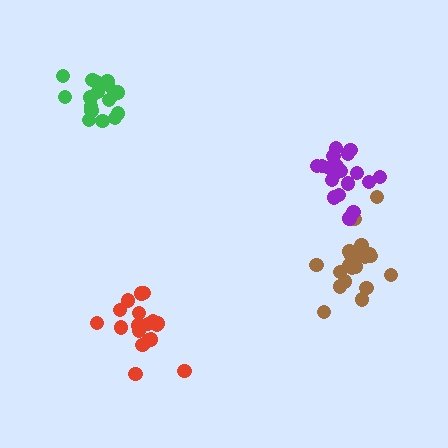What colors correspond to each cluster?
The clusters are colored: brown, red, green, purple.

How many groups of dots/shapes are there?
There are 4 groups.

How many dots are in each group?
Group 1: 20 dots, Group 2: 18 dots, Group 3: 17 dots, Group 4: 20 dots (75 total).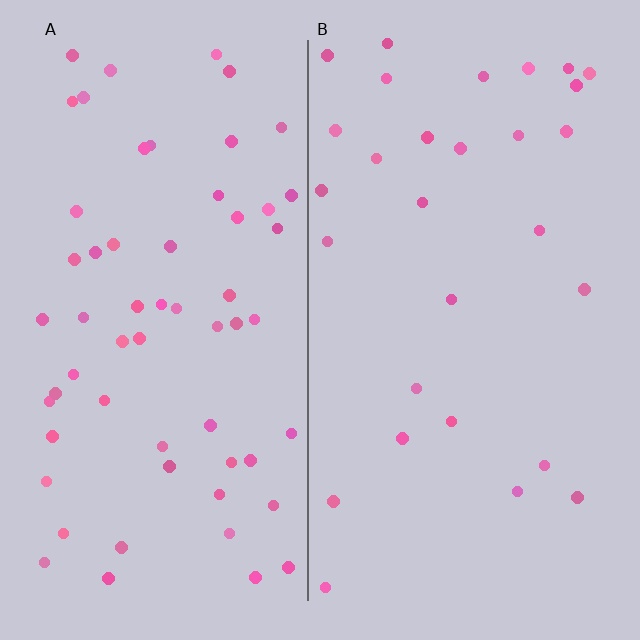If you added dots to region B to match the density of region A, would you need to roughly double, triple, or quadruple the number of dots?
Approximately double.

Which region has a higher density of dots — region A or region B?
A (the left).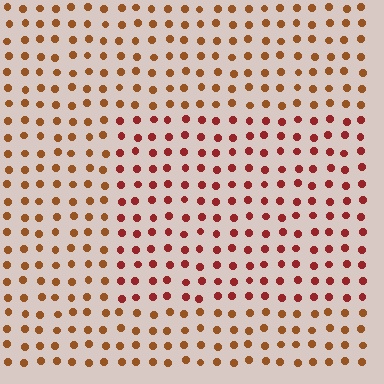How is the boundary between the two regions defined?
The boundary is defined purely by a slight shift in hue (about 28 degrees). Spacing, size, and orientation are identical on both sides.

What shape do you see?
I see a rectangle.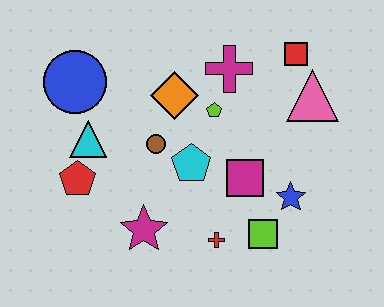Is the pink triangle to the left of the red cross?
No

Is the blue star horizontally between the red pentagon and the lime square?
No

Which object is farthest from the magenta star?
The red square is farthest from the magenta star.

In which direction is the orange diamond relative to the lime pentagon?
The orange diamond is to the left of the lime pentagon.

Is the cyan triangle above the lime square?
Yes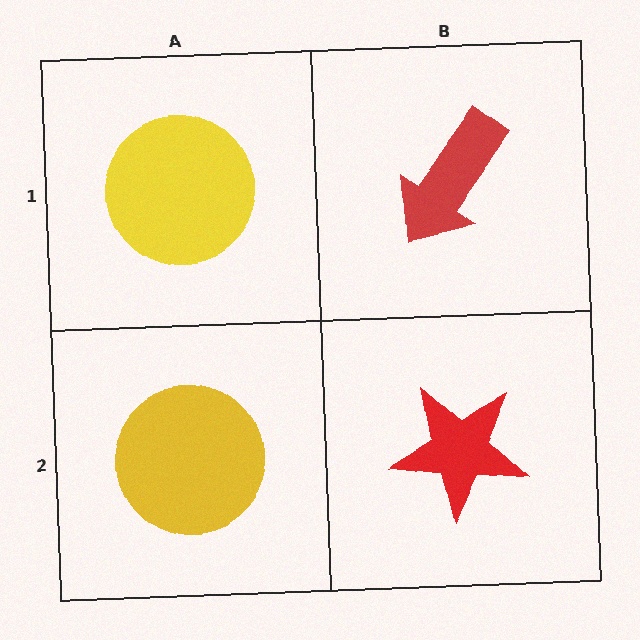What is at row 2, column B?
A red star.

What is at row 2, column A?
A yellow circle.